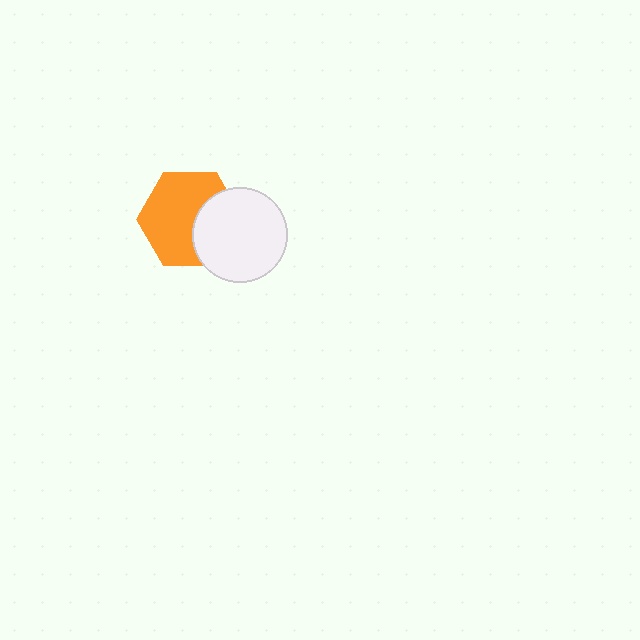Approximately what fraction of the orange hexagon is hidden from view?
Roughly 34% of the orange hexagon is hidden behind the white circle.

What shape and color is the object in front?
The object in front is a white circle.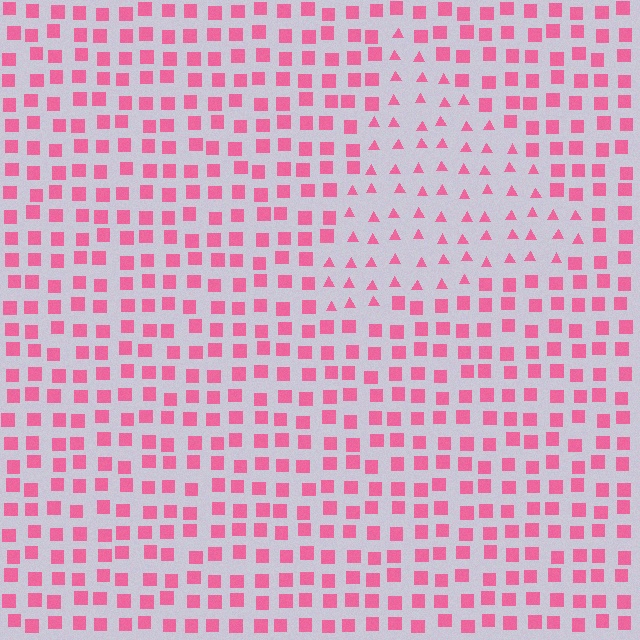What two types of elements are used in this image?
The image uses triangles inside the triangle region and squares outside it.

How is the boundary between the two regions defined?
The boundary is defined by a change in element shape: triangles inside vs. squares outside. All elements share the same color and spacing.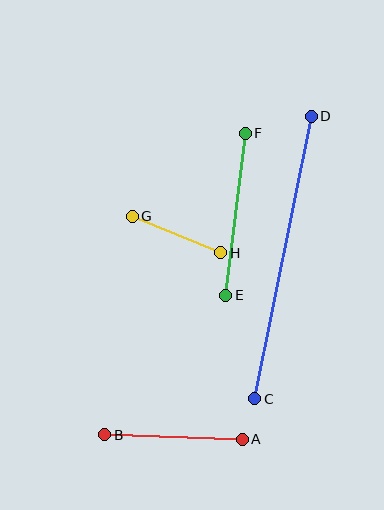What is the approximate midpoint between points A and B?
The midpoint is at approximately (174, 437) pixels.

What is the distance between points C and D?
The distance is approximately 288 pixels.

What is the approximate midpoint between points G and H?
The midpoint is at approximately (177, 234) pixels.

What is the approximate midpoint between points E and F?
The midpoint is at approximately (236, 214) pixels.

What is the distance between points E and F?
The distance is approximately 163 pixels.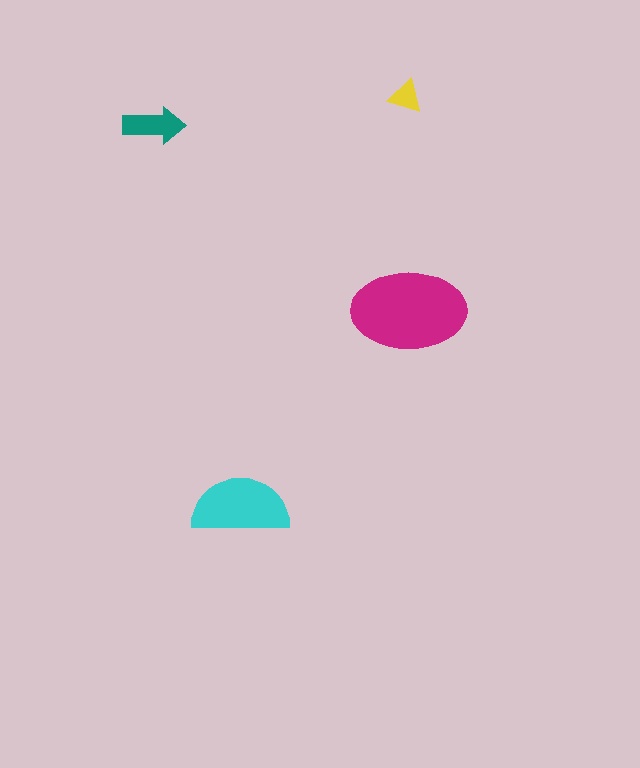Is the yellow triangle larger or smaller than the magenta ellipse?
Smaller.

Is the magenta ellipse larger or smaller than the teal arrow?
Larger.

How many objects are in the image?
There are 4 objects in the image.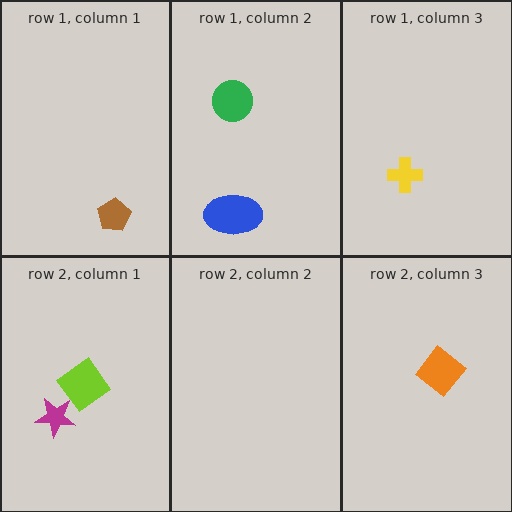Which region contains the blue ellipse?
The row 1, column 2 region.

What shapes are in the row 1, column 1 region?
The brown pentagon.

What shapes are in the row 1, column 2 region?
The green circle, the blue ellipse.